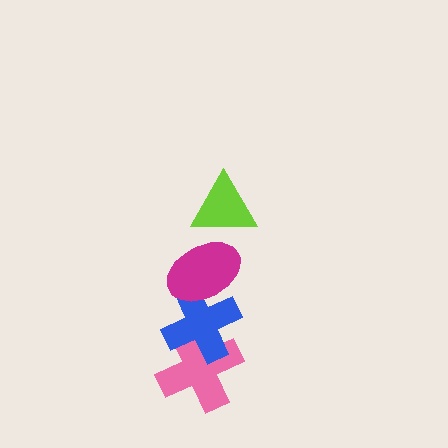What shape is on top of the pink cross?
The blue cross is on top of the pink cross.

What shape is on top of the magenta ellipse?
The lime triangle is on top of the magenta ellipse.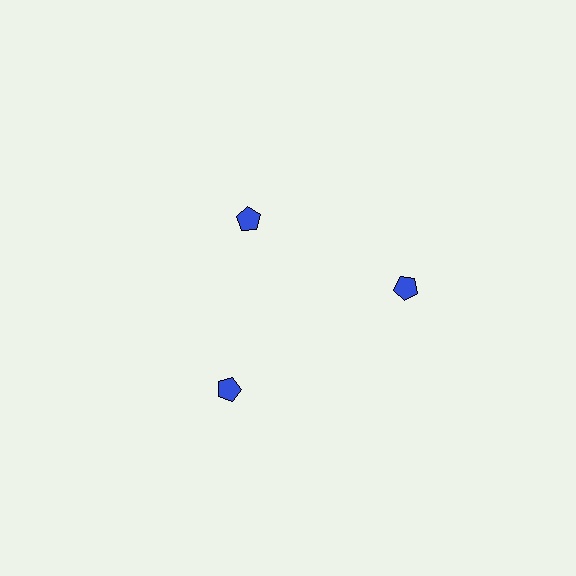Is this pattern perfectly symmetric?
No. The 3 blue pentagons are arranged in a ring, but one element near the 11 o'clock position is pulled inward toward the center, breaking the 3-fold rotational symmetry.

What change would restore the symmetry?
The symmetry would be restored by moving it outward, back onto the ring so that all 3 pentagons sit at equal angles and equal distance from the center.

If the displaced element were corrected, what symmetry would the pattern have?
It would have 3-fold rotational symmetry — the pattern would map onto itself every 120 degrees.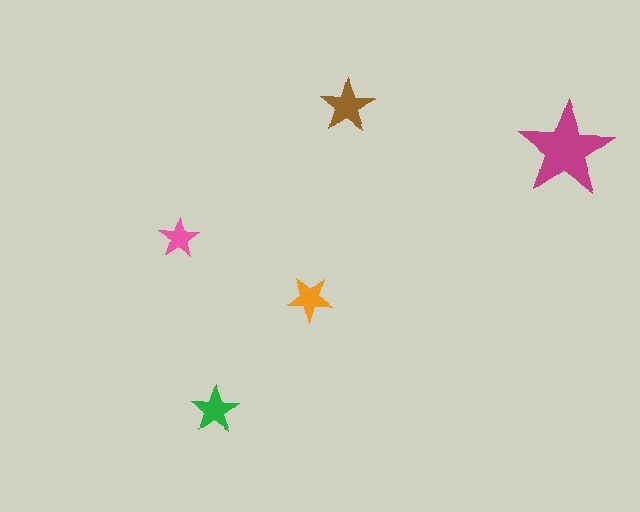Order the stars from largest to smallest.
the magenta one, the brown one, the green one, the orange one, the pink one.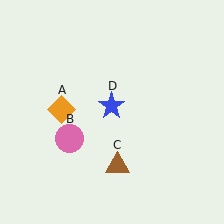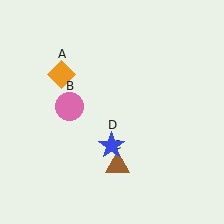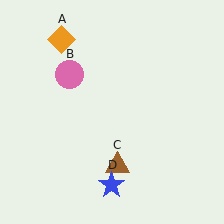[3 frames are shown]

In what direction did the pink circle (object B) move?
The pink circle (object B) moved up.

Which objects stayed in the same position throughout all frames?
Brown triangle (object C) remained stationary.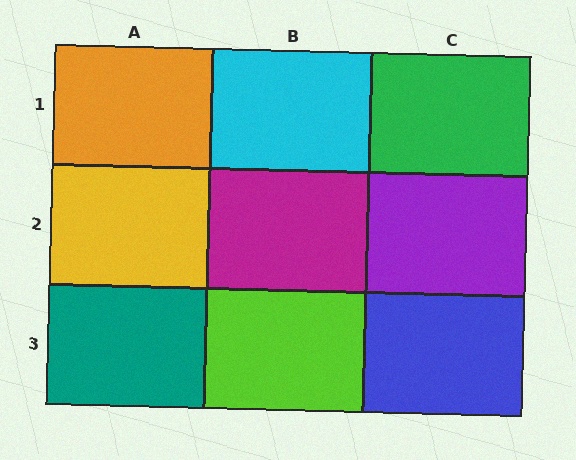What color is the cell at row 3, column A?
Teal.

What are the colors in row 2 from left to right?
Yellow, magenta, purple.